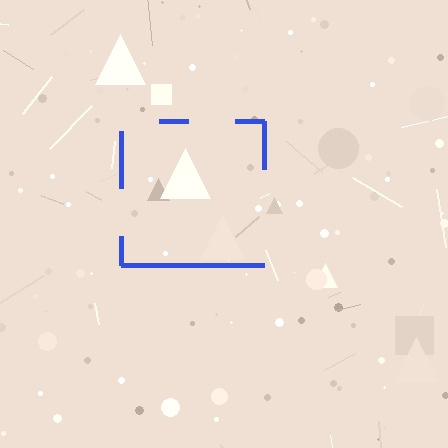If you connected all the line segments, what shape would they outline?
They would outline a square.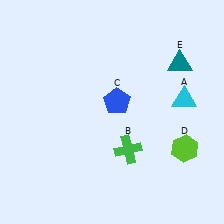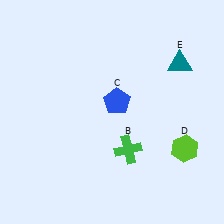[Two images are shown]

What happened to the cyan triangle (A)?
The cyan triangle (A) was removed in Image 2. It was in the top-right area of Image 1.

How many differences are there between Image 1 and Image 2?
There is 1 difference between the two images.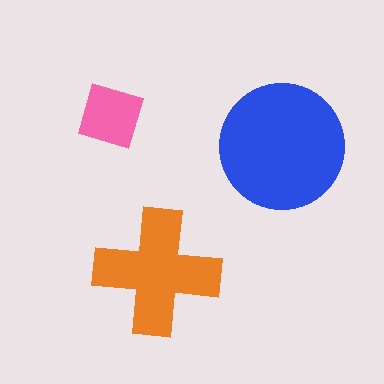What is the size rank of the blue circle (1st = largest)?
1st.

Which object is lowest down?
The orange cross is bottommost.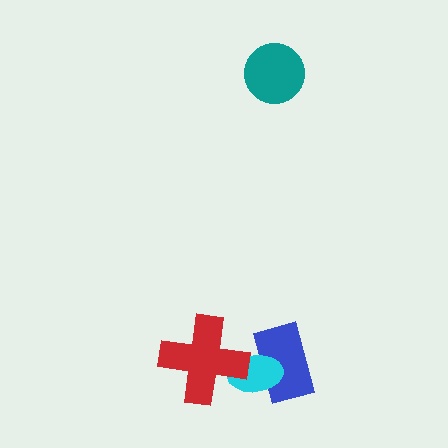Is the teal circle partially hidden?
No, no other shape covers it.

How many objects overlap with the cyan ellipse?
2 objects overlap with the cyan ellipse.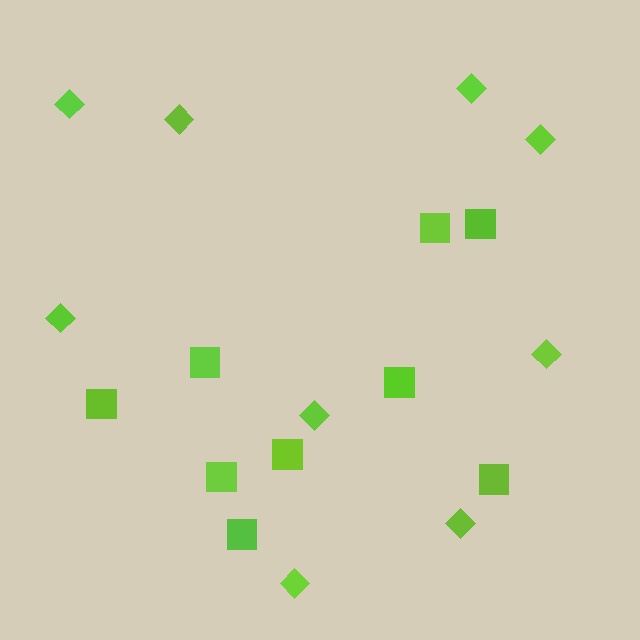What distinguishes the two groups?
There are 2 groups: one group of diamonds (9) and one group of squares (9).